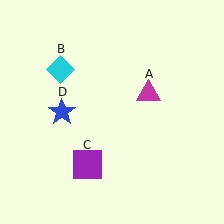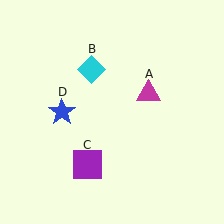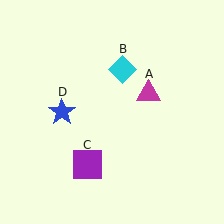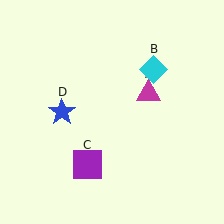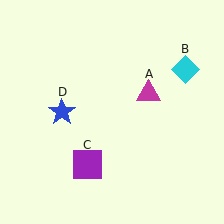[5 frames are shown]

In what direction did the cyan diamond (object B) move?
The cyan diamond (object B) moved right.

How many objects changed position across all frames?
1 object changed position: cyan diamond (object B).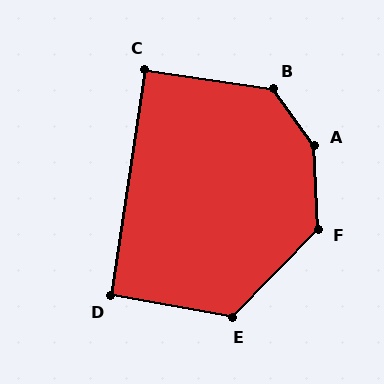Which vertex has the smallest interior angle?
C, at approximately 90 degrees.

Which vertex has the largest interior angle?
A, at approximately 146 degrees.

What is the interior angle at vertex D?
Approximately 92 degrees (approximately right).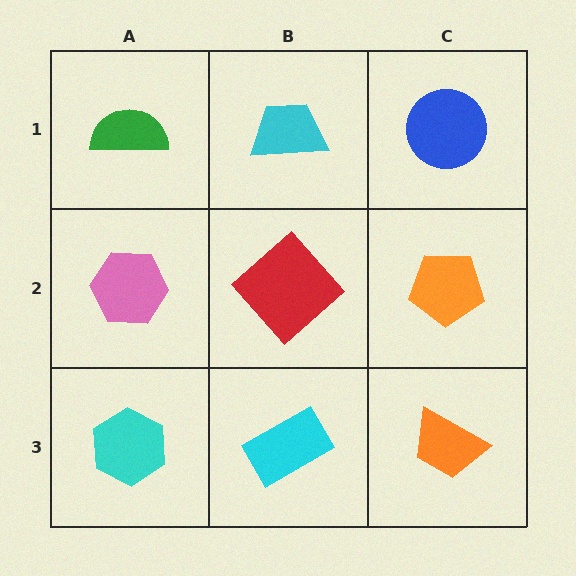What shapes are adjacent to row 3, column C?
An orange pentagon (row 2, column C), a cyan rectangle (row 3, column B).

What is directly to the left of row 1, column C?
A cyan trapezoid.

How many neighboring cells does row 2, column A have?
3.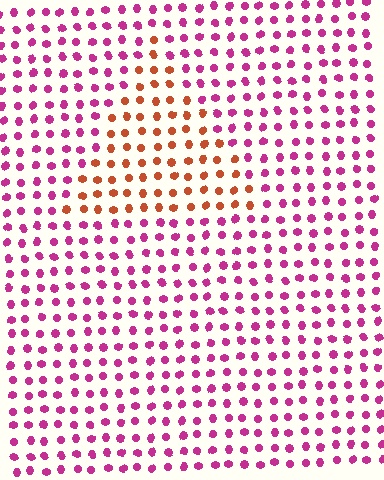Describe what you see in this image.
The image is filled with small magenta elements in a uniform arrangement. A triangle-shaped region is visible where the elements are tinted to a slightly different hue, forming a subtle color boundary.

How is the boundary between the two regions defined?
The boundary is defined purely by a slight shift in hue (about 54 degrees). Spacing, size, and orientation are identical on both sides.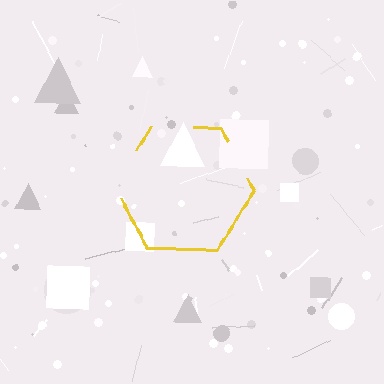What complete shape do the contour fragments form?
The contour fragments form a hexagon.